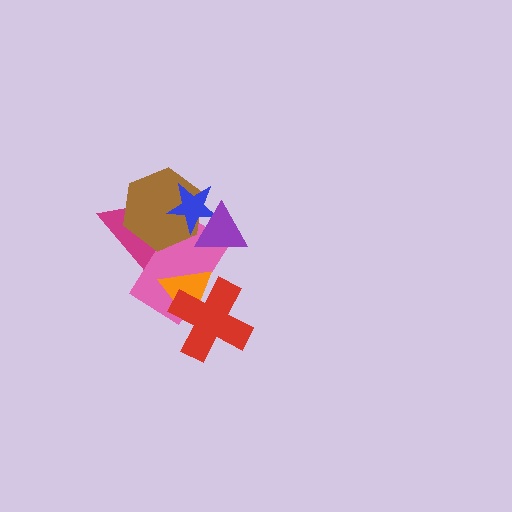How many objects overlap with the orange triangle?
2 objects overlap with the orange triangle.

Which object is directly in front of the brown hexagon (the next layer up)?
The blue star is directly in front of the brown hexagon.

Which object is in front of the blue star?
The purple triangle is in front of the blue star.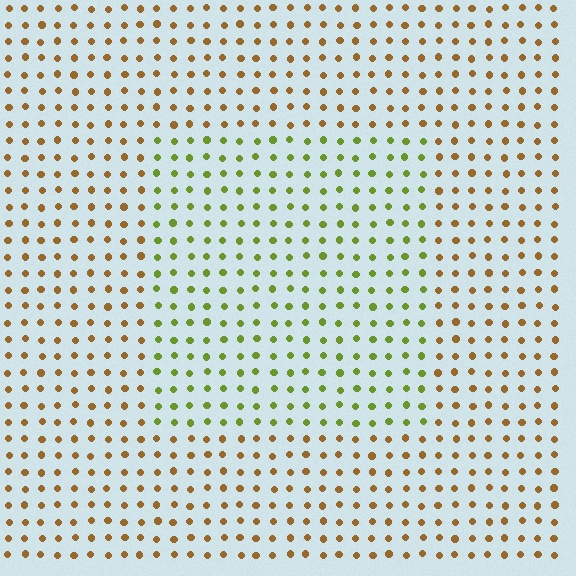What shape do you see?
I see a rectangle.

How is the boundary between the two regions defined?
The boundary is defined purely by a slight shift in hue (about 51 degrees). Spacing, size, and orientation are identical on both sides.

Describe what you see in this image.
The image is filled with small brown elements in a uniform arrangement. A rectangle-shaped region is visible where the elements are tinted to a slightly different hue, forming a subtle color boundary.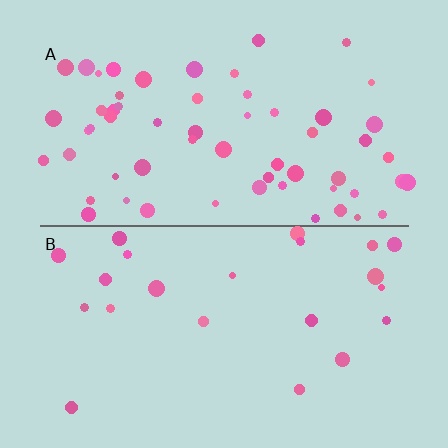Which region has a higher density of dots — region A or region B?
A (the top).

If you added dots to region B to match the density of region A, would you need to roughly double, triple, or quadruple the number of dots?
Approximately triple.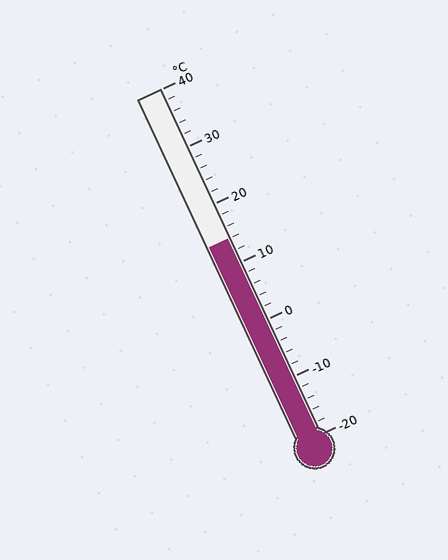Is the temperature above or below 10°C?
The temperature is above 10°C.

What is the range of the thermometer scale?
The thermometer scale ranges from -20°C to 40°C.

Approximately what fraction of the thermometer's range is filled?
The thermometer is filled to approximately 55% of its range.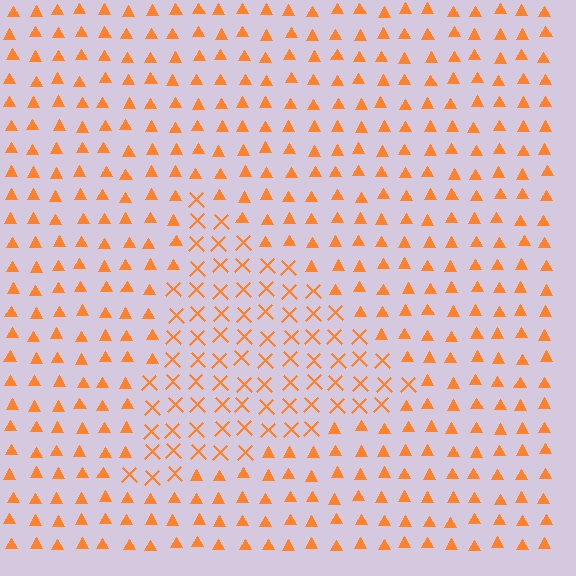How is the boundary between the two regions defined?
The boundary is defined by a change in element shape: X marks inside vs. triangles outside. All elements share the same color and spacing.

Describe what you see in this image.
The image is filled with small orange elements arranged in a uniform grid. A triangle-shaped region contains X marks, while the surrounding area contains triangles. The boundary is defined purely by the change in element shape.